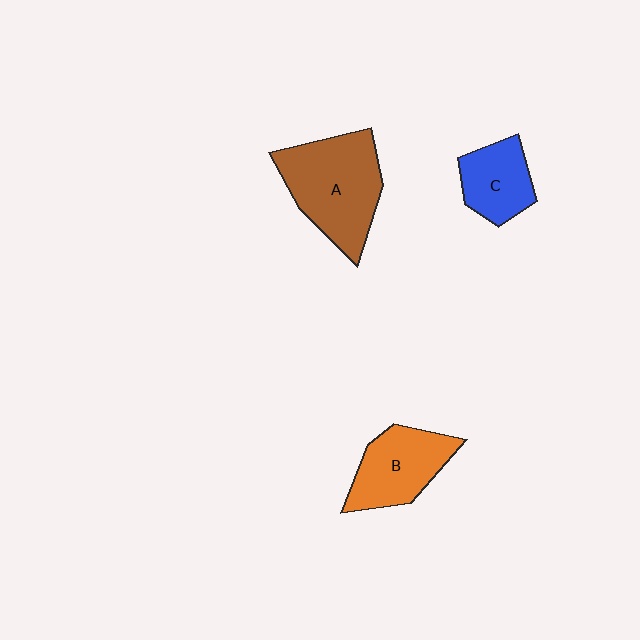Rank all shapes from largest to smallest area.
From largest to smallest: A (brown), B (orange), C (blue).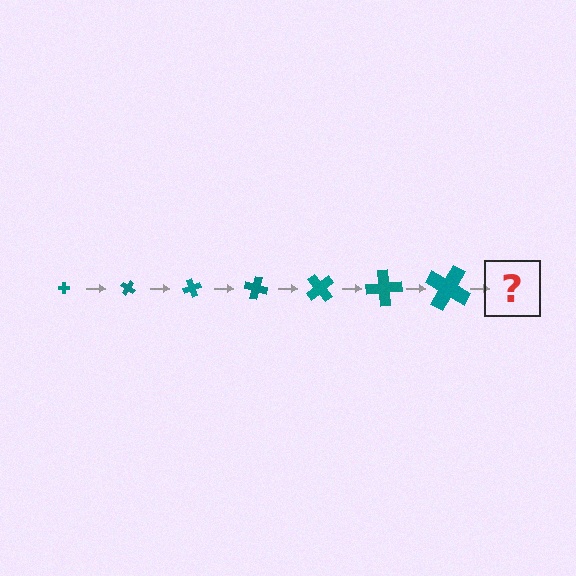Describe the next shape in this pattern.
It should be a cross, larger than the previous one and rotated 245 degrees from the start.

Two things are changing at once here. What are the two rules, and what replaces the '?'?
The two rules are that the cross grows larger each step and it rotates 35 degrees each step. The '?' should be a cross, larger than the previous one and rotated 245 degrees from the start.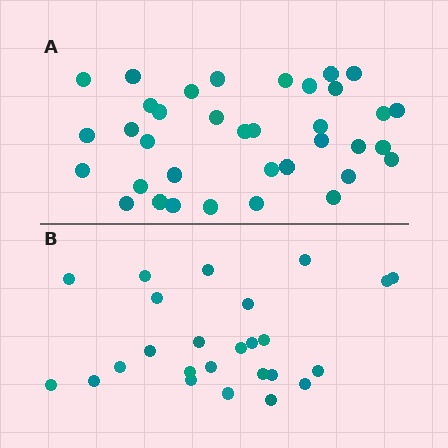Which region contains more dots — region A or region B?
Region A (the top region) has more dots.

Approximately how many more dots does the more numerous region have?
Region A has roughly 12 or so more dots than region B.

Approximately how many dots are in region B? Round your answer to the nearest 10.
About 20 dots. (The exact count is 25, which rounds to 20.)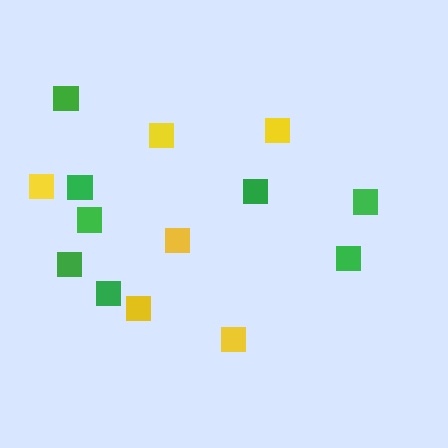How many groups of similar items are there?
There are 2 groups: one group of yellow squares (6) and one group of green squares (8).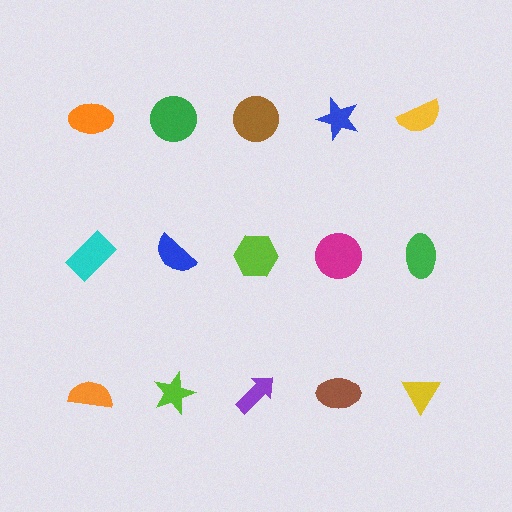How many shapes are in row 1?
5 shapes.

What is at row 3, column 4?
A brown ellipse.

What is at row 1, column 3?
A brown circle.